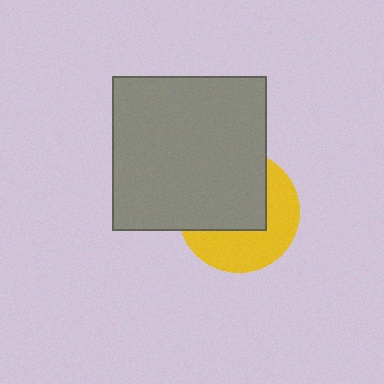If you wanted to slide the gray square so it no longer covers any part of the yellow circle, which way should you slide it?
Slide it toward the upper-left — that is the most direct way to separate the two shapes.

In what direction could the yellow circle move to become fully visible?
The yellow circle could move toward the lower-right. That would shift it out from behind the gray square entirely.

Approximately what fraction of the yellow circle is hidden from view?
Roughly 54% of the yellow circle is hidden behind the gray square.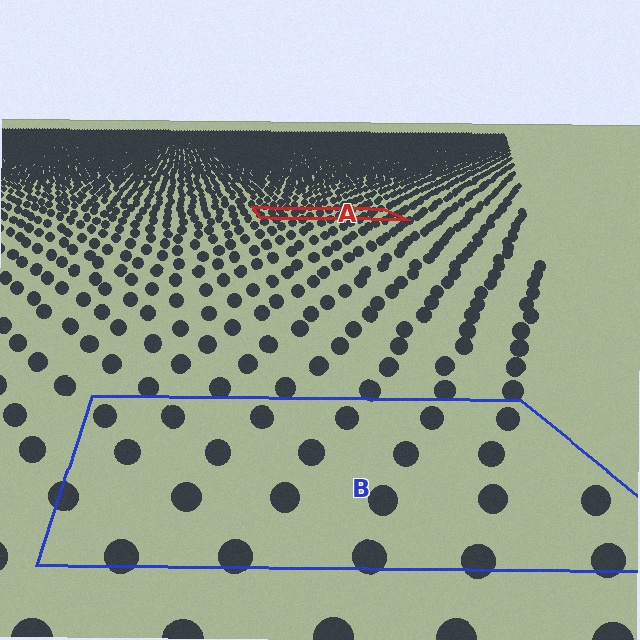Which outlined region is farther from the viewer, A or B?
Region A is farther from the viewer — the texture elements inside it appear smaller and more densely packed.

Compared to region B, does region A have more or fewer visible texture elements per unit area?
Region A has more texture elements per unit area — they are packed more densely because it is farther away.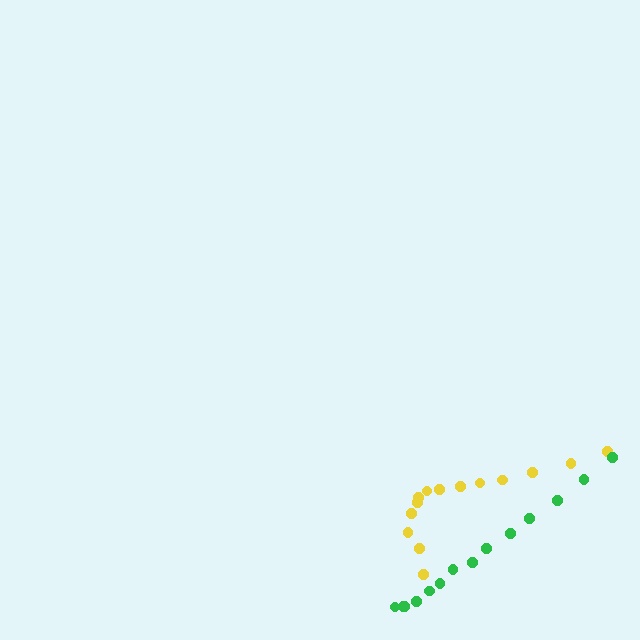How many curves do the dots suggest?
There are 2 distinct paths.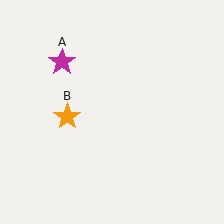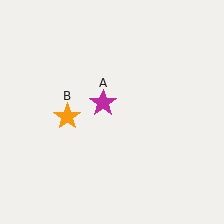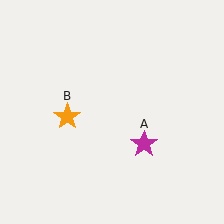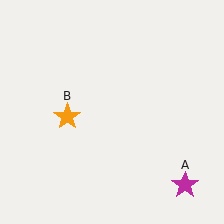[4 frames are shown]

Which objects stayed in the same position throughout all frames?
Orange star (object B) remained stationary.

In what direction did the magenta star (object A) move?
The magenta star (object A) moved down and to the right.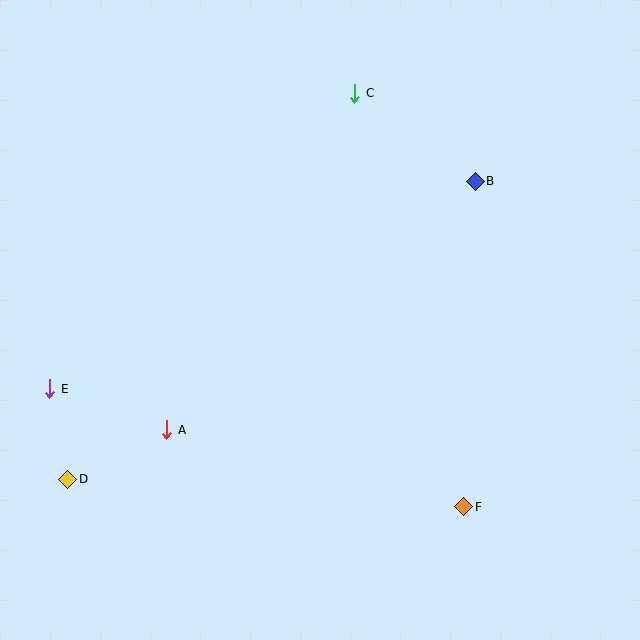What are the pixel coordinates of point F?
Point F is at (464, 507).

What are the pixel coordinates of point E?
Point E is at (50, 389).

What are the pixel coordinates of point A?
Point A is at (167, 430).